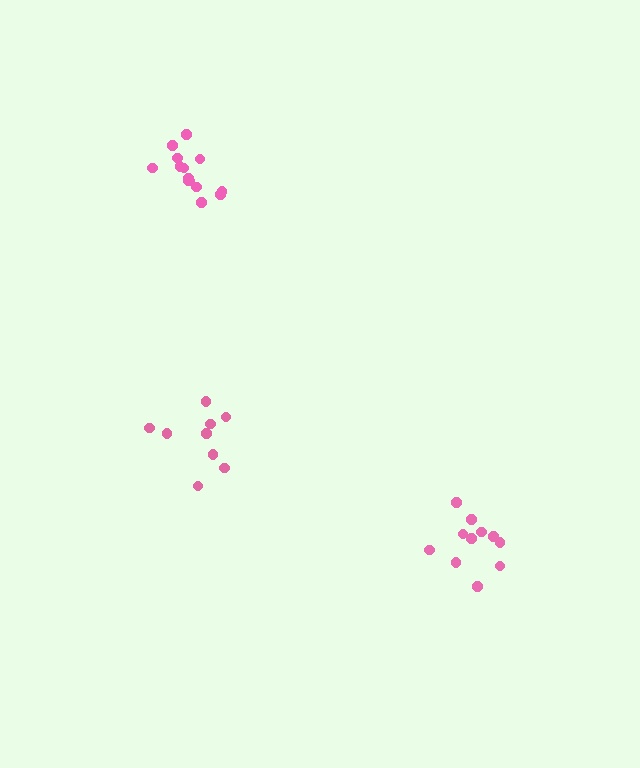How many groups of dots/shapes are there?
There are 3 groups.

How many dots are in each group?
Group 1: 14 dots, Group 2: 11 dots, Group 3: 10 dots (35 total).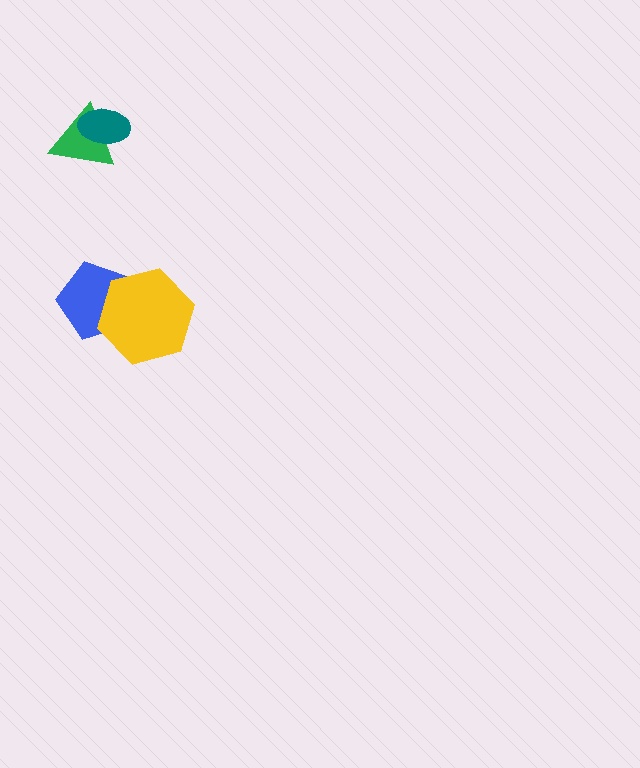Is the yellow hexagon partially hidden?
No, no other shape covers it.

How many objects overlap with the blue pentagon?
1 object overlaps with the blue pentagon.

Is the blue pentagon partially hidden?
Yes, it is partially covered by another shape.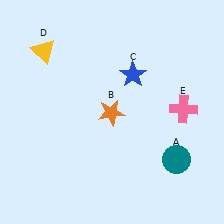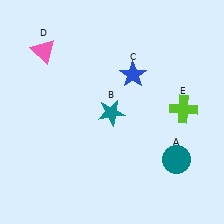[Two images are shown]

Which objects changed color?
B changed from orange to teal. D changed from yellow to pink. E changed from pink to lime.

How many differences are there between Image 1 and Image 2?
There are 3 differences between the two images.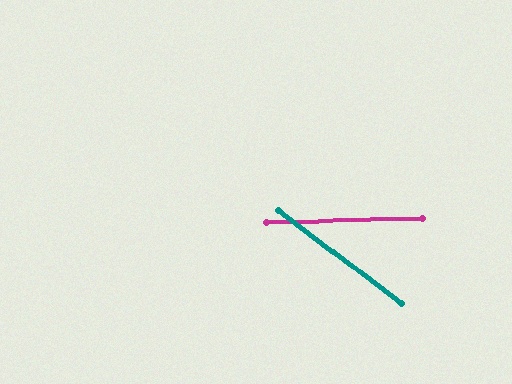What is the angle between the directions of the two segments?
Approximately 39 degrees.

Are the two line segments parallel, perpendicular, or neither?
Neither parallel nor perpendicular — they differ by about 39°.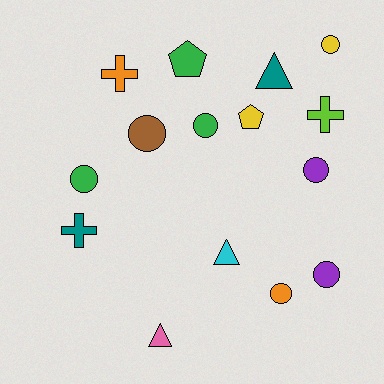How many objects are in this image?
There are 15 objects.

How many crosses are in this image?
There are 3 crosses.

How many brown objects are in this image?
There is 1 brown object.